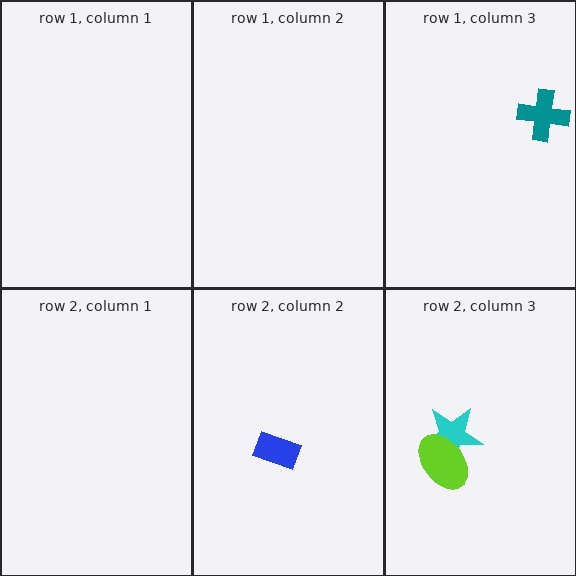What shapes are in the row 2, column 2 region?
The blue rectangle.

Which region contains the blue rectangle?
The row 2, column 2 region.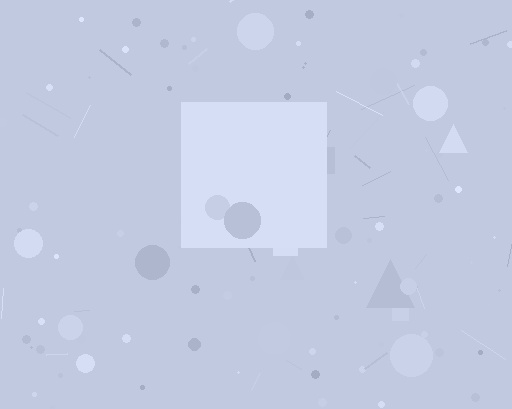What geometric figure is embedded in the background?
A square is embedded in the background.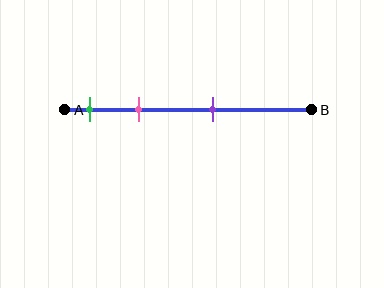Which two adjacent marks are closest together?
The green and pink marks are the closest adjacent pair.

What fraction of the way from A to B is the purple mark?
The purple mark is approximately 60% (0.6) of the way from A to B.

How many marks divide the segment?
There are 3 marks dividing the segment.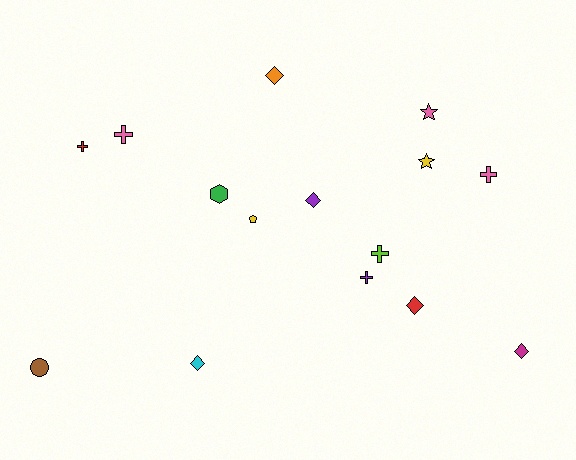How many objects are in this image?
There are 15 objects.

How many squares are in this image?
There are no squares.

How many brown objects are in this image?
There is 1 brown object.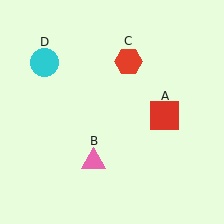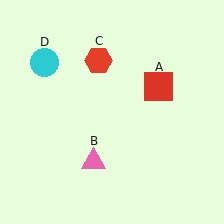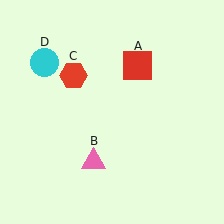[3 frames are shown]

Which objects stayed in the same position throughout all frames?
Pink triangle (object B) and cyan circle (object D) remained stationary.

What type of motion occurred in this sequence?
The red square (object A), red hexagon (object C) rotated counterclockwise around the center of the scene.